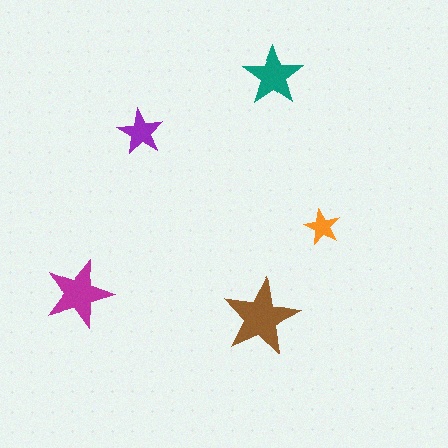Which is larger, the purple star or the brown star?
The brown one.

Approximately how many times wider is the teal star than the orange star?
About 1.5 times wider.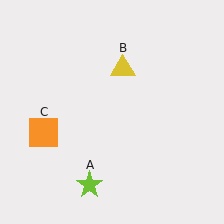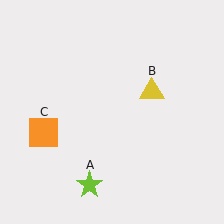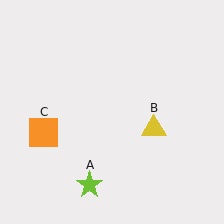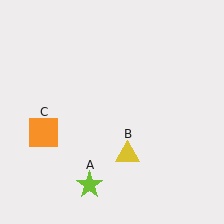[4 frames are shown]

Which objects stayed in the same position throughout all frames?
Lime star (object A) and orange square (object C) remained stationary.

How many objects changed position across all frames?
1 object changed position: yellow triangle (object B).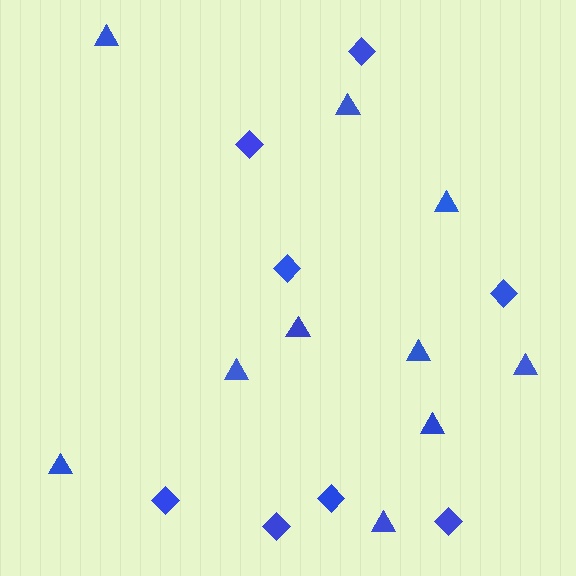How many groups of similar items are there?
There are 2 groups: one group of diamonds (8) and one group of triangles (10).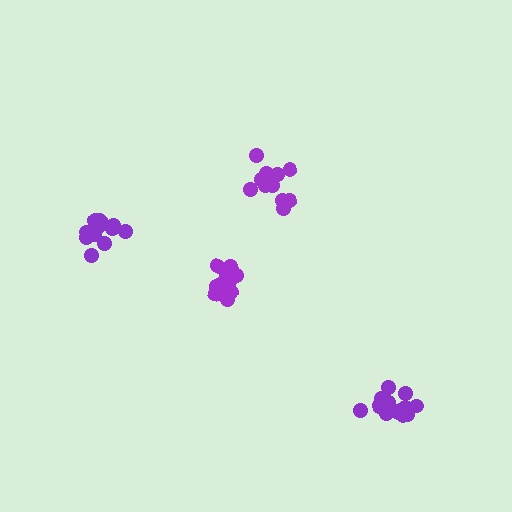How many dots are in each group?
Group 1: 12 dots, Group 2: 12 dots, Group 3: 17 dots, Group 4: 16 dots (57 total).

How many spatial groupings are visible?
There are 4 spatial groupings.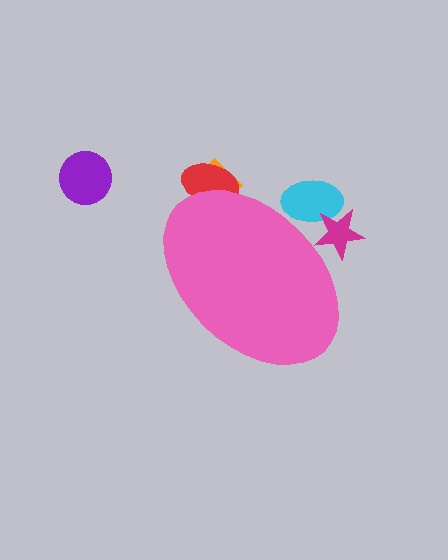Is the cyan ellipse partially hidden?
Yes, the cyan ellipse is partially hidden behind the pink ellipse.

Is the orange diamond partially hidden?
Yes, the orange diamond is partially hidden behind the pink ellipse.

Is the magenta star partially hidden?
Yes, the magenta star is partially hidden behind the pink ellipse.